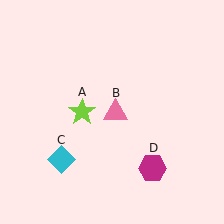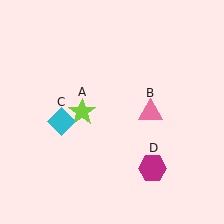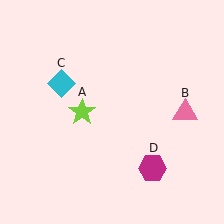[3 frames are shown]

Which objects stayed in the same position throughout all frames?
Lime star (object A) and magenta hexagon (object D) remained stationary.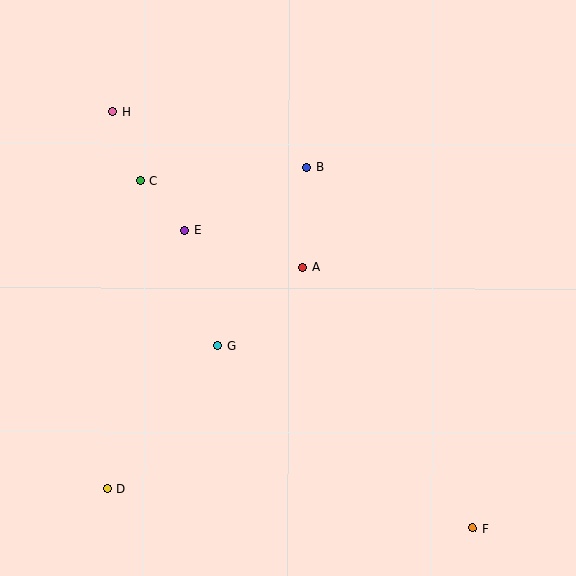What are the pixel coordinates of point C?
Point C is at (141, 180).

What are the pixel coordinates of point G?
Point G is at (218, 346).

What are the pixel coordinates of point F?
Point F is at (473, 528).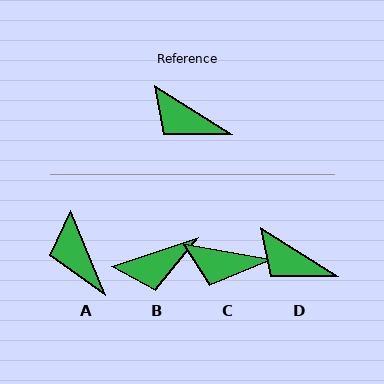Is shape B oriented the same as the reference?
No, it is off by about 50 degrees.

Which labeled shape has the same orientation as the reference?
D.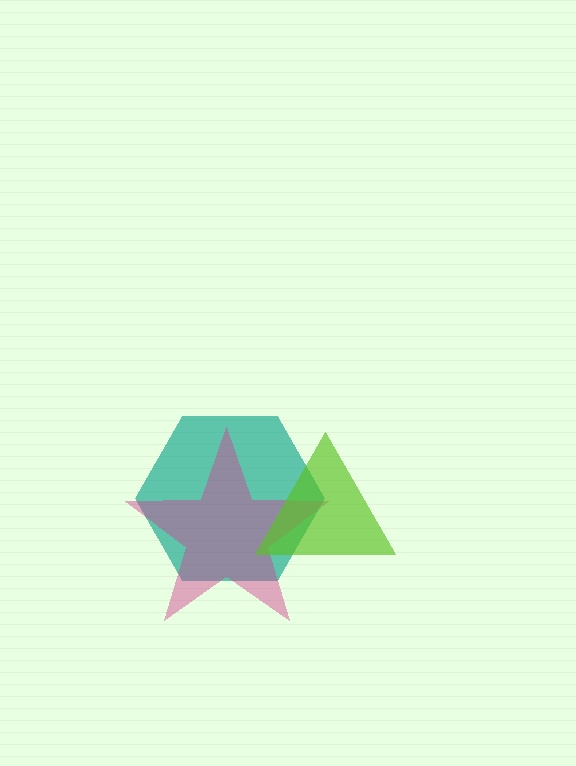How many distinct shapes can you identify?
There are 3 distinct shapes: a teal hexagon, a magenta star, a lime triangle.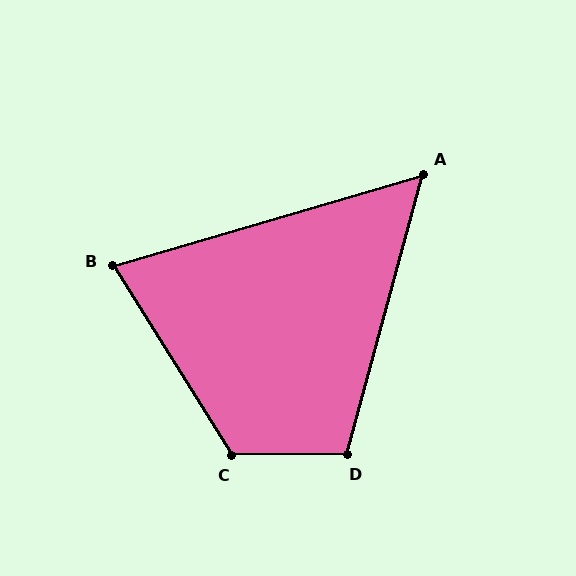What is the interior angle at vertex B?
Approximately 74 degrees (acute).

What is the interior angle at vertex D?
Approximately 106 degrees (obtuse).